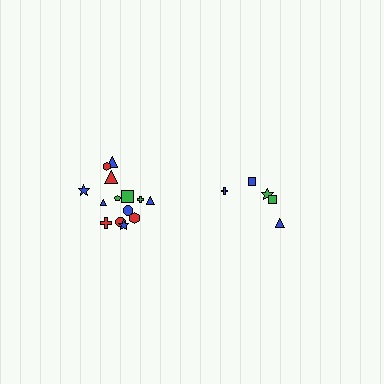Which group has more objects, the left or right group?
The left group.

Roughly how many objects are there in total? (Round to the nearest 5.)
Roughly 20 objects in total.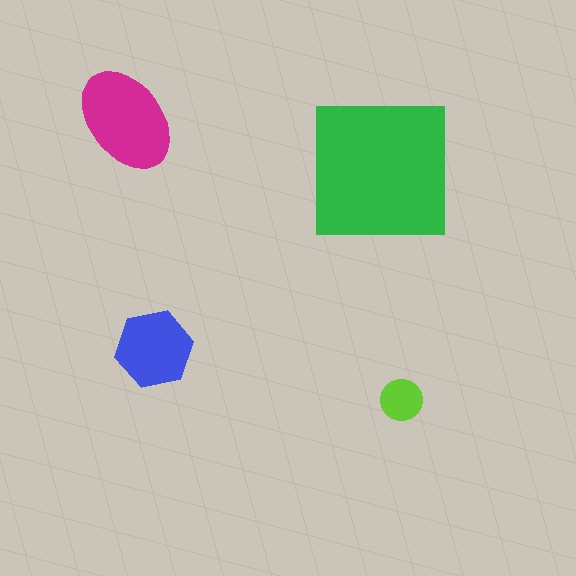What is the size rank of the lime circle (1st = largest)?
4th.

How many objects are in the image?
There are 4 objects in the image.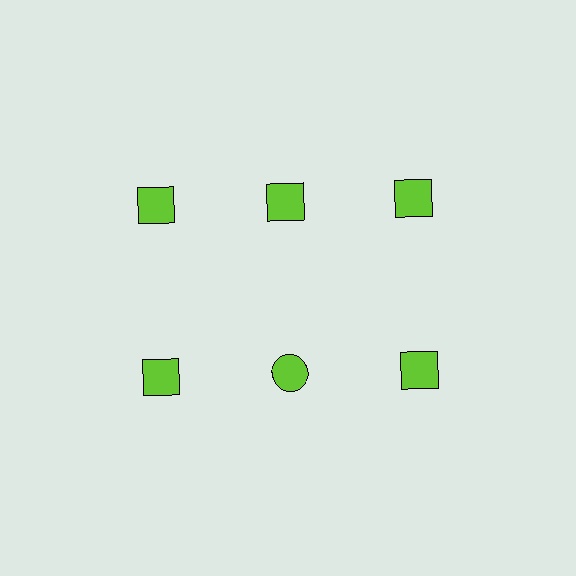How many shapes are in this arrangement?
There are 6 shapes arranged in a grid pattern.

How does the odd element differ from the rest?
It has a different shape: circle instead of square.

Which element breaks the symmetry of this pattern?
The lime circle in the second row, second from left column breaks the symmetry. All other shapes are lime squares.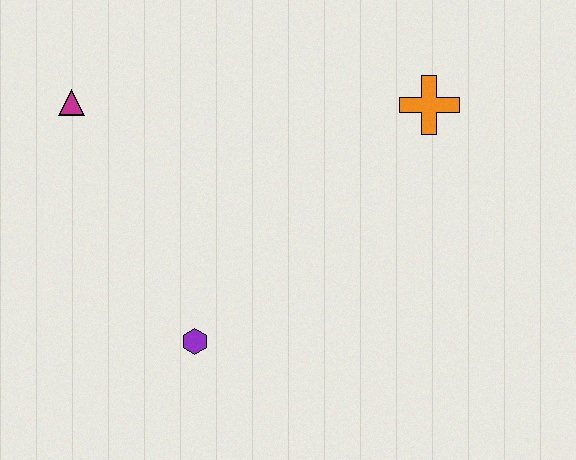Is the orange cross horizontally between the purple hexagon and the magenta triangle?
No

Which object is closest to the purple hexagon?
The magenta triangle is closest to the purple hexagon.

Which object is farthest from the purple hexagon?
The orange cross is farthest from the purple hexagon.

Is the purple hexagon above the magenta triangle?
No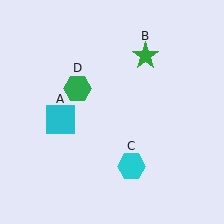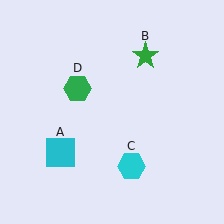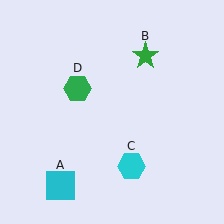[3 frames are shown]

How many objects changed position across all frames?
1 object changed position: cyan square (object A).